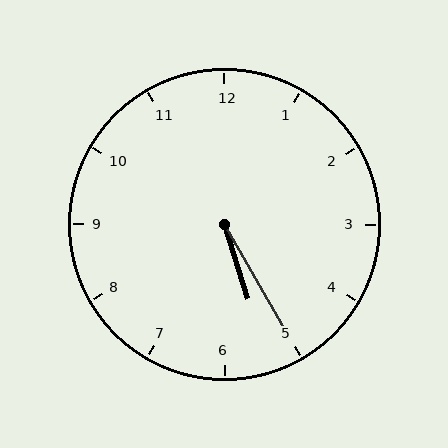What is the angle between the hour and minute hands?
Approximately 12 degrees.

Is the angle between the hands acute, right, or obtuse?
It is acute.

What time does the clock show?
5:25.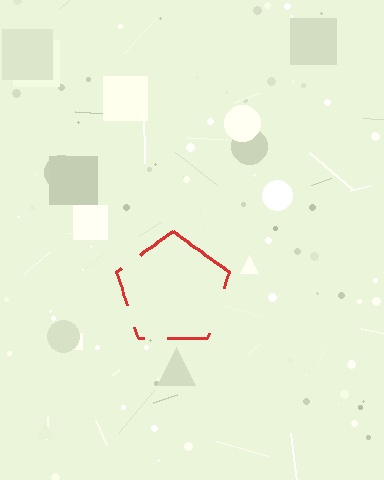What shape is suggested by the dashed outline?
The dashed outline suggests a pentagon.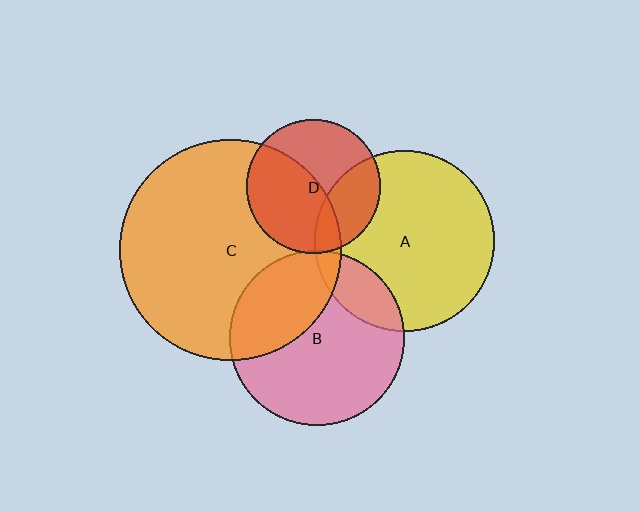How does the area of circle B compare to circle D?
Approximately 1.7 times.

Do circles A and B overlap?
Yes.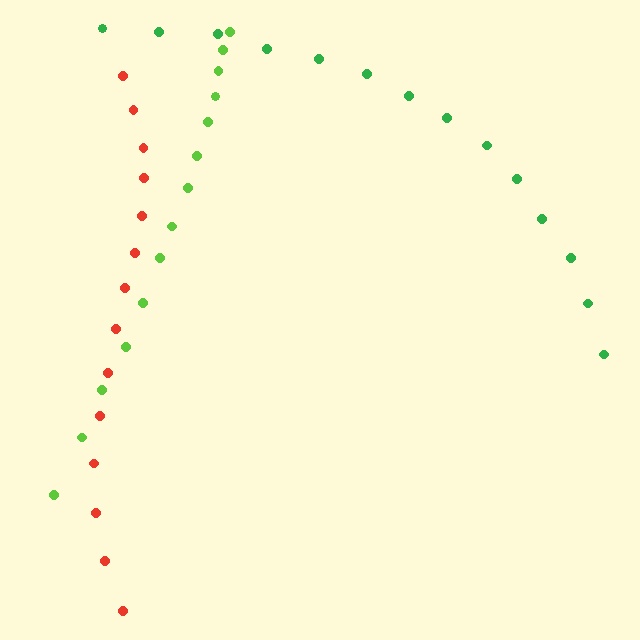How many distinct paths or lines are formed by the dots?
There are 3 distinct paths.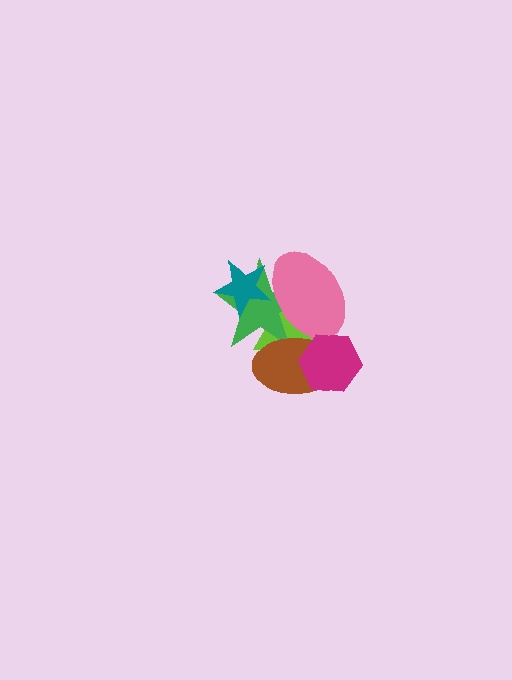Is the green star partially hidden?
Yes, it is partially covered by another shape.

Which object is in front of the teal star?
The pink ellipse is in front of the teal star.